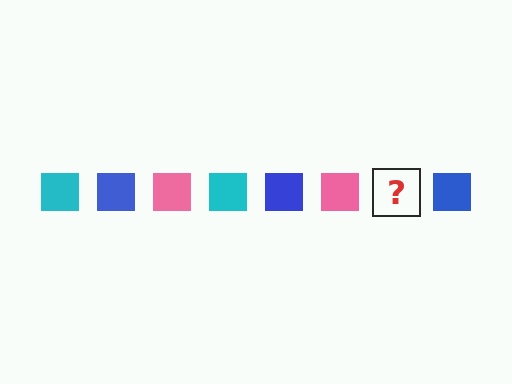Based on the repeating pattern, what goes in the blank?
The blank should be a cyan square.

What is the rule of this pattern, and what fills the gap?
The rule is that the pattern cycles through cyan, blue, pink squares. The gap should be filled with a cyan square.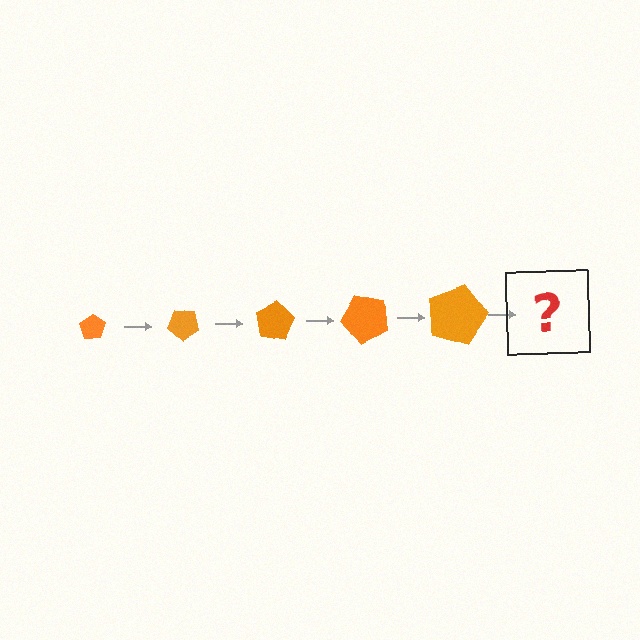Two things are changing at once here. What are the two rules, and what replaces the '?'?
The two rules are that the pentagon grows larger each step and it rotates 40 degrees each step. The '?' should be a pentagon, larger than the previous one and rotated 200 degrees from the start.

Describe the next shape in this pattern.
It should be a pentagon, larger than the previous one and rotated 200 degrees from the start.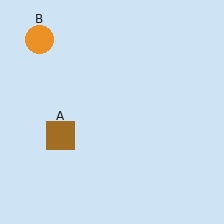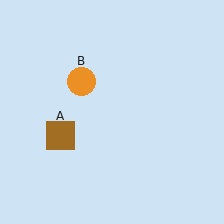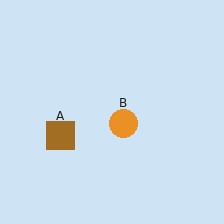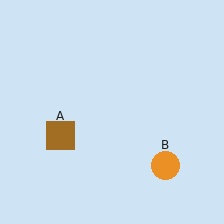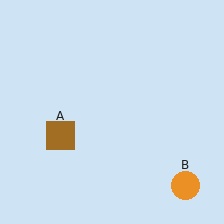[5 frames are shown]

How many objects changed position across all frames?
1 object changed position: orange circle (object B).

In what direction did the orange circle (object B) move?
The orange circle (object B) moved down and to the right.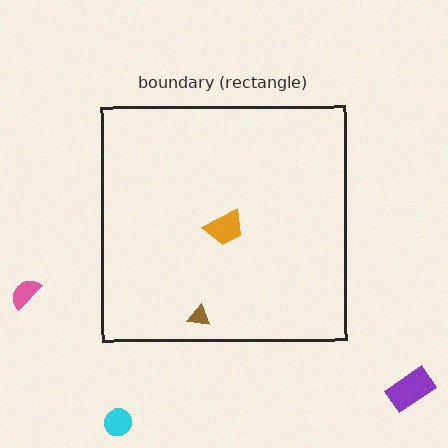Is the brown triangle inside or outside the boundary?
Inside.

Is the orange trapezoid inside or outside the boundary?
Inside.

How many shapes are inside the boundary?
2 inside, 3 outside.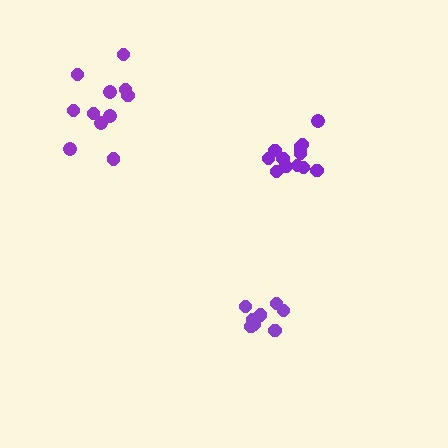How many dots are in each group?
Group 1: 8 dots, Group 2: 11 dots, Group 3: 12 dots (31 total).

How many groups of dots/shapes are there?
There are 3 groups.